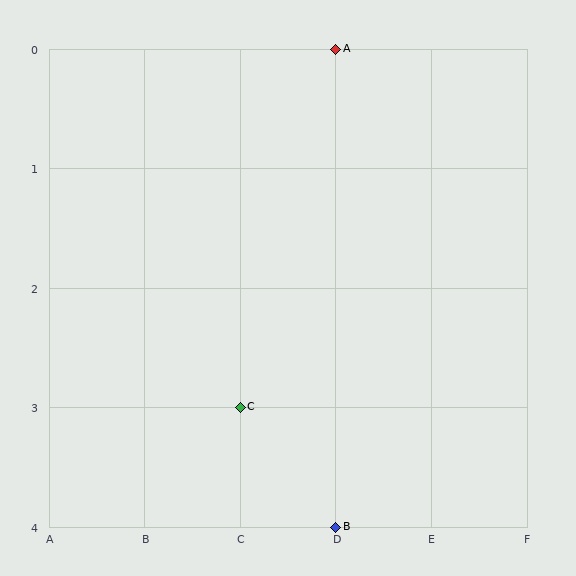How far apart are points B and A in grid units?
Points B and A are 4 rows apart.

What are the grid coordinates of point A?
Point A is at grid coordinates (D, 0).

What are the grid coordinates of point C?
Point C is at grid coordinates (C, 3).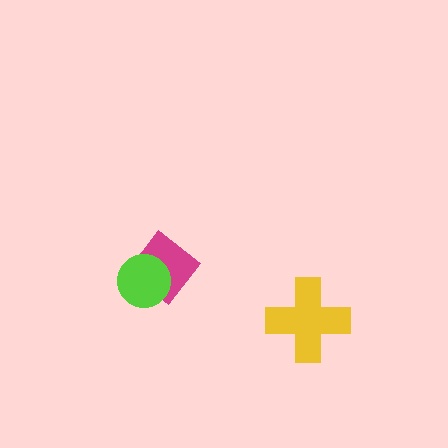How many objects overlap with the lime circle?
1 object overlaps with the lime circle.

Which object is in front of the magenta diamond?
The lime circle is in front of the magenta diamond.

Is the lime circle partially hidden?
No, no other shape covers it.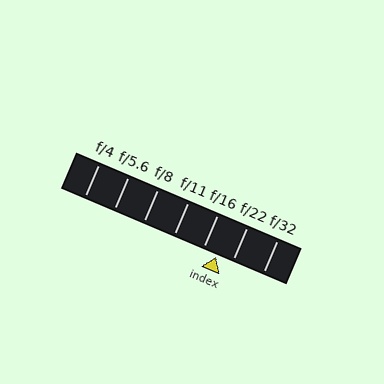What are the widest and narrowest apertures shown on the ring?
The widest aperture shown is f/4 and the narrowest is f/32.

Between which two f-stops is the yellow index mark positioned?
The index mark is between f/16 and f/22.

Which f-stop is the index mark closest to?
The index mark is closest to f/16.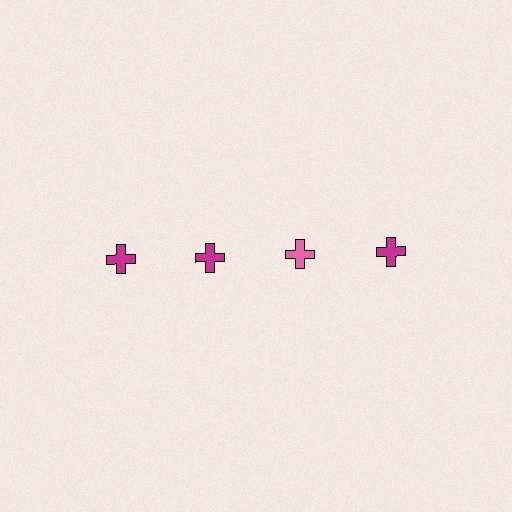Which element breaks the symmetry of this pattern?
The pink cross in the top row, center column breaks the symmetry. All other shapes are magenta crosses.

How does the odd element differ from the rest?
It has a different color: pink instead of magenta.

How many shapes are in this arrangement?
There are 4 shapes arranged in a grid pattern.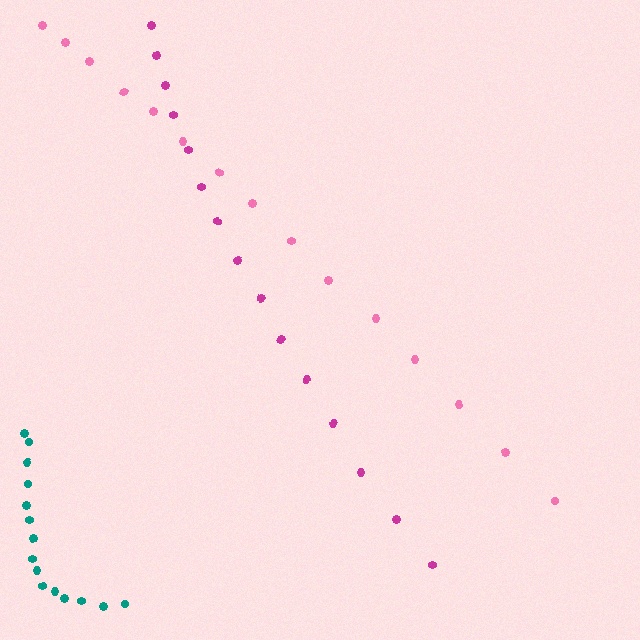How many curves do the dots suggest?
There are 3 distinct paths.